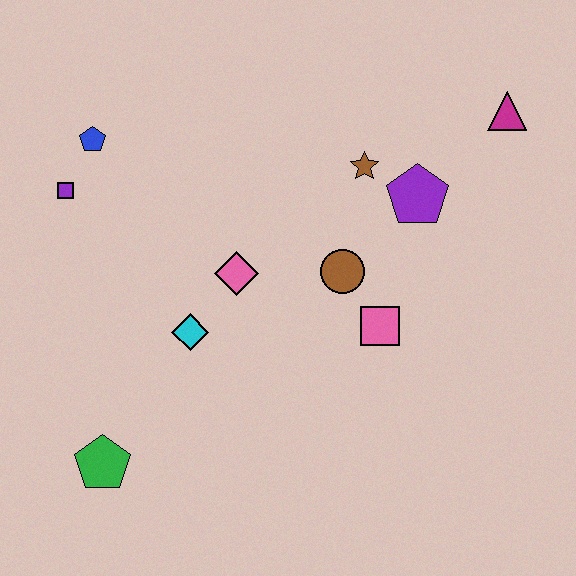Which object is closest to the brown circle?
The pink square is closest to the brown circle.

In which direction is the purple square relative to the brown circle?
The purple square is to the left of the brown circle.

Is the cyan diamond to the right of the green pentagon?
Yes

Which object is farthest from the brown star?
The green pentagon is farthest from the brown star.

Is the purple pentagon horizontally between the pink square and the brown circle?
No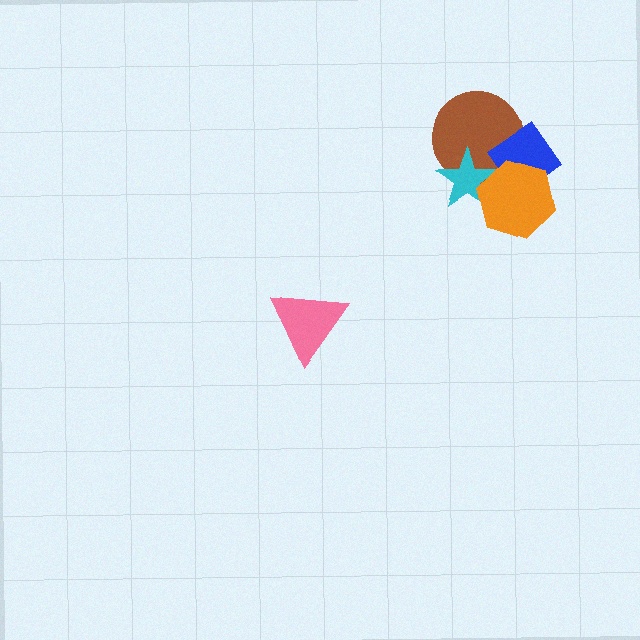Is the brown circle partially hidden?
Yes, it is partially covered by another shape.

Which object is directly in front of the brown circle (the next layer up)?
The cyan star is directly in front of the brown circle.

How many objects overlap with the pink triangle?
0 objects overlap with the pink triangle.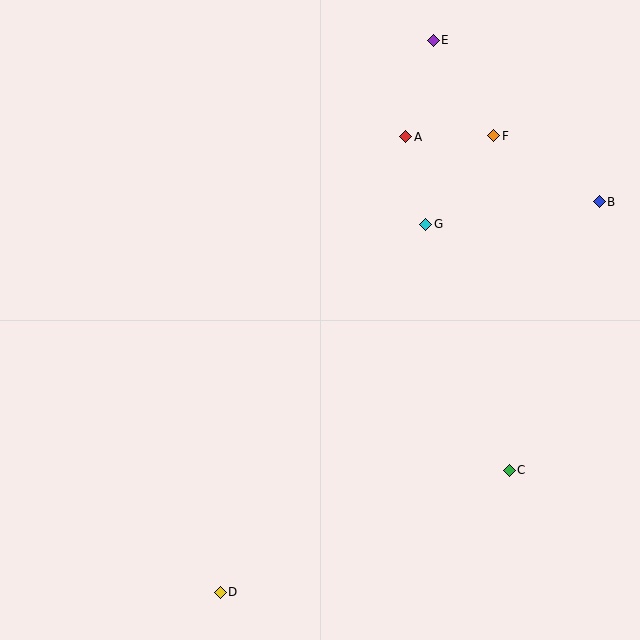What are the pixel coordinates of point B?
Point B is at (599, 202).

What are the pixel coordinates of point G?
Point G is at (426, 224).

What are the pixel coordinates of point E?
Point E is at (433, 40).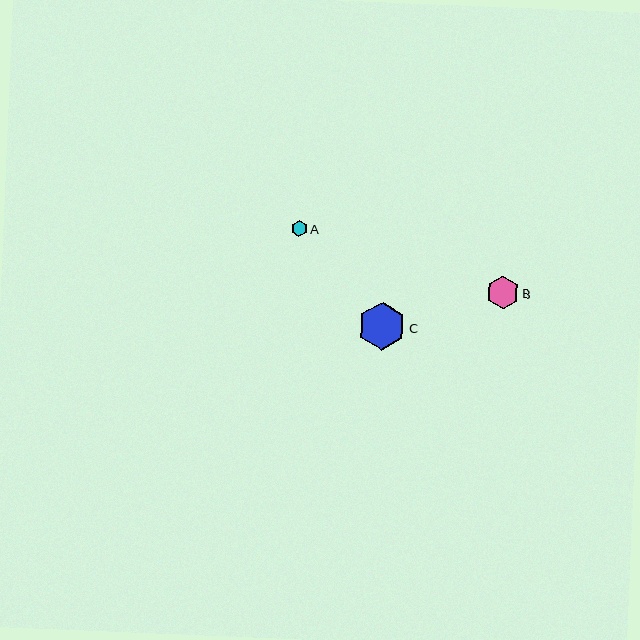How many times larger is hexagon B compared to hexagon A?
Hexagon B is approximately 2.1 times the size of hexagon A.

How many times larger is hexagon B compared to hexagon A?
Hexagon B is approximately 2.1 times the size of hexagon A.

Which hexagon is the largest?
Hexagon C is the largest with a size of approximately 48 pixels.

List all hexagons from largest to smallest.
From largest to smallest: C, B, A.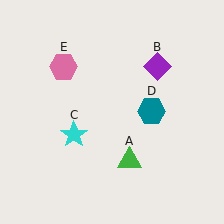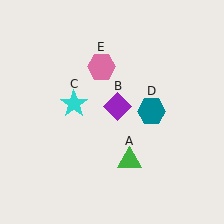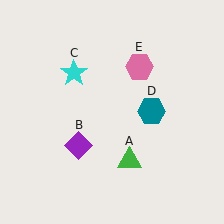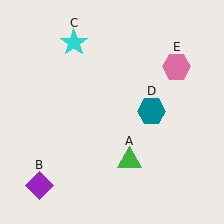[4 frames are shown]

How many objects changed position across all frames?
3 objects changed position: purple diamond (object B), cyan star (object C), pink hexagon (object E).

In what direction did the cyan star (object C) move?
The cyan star (object C) moved up.